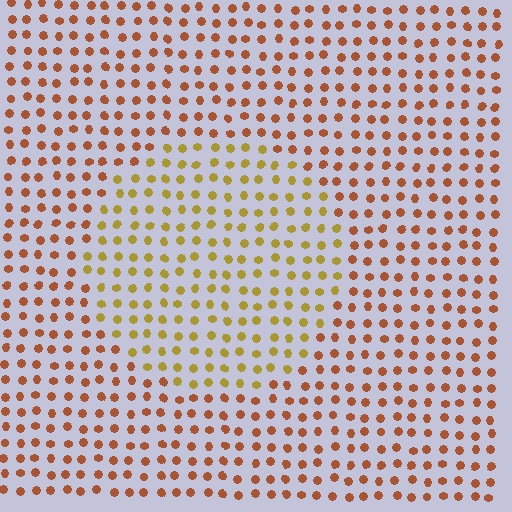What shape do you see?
I see a circle.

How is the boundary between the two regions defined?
The boundary is defined purely by a slight shift in hue (about 35 degrees). Spacing, size, and orientation are identical on both sides.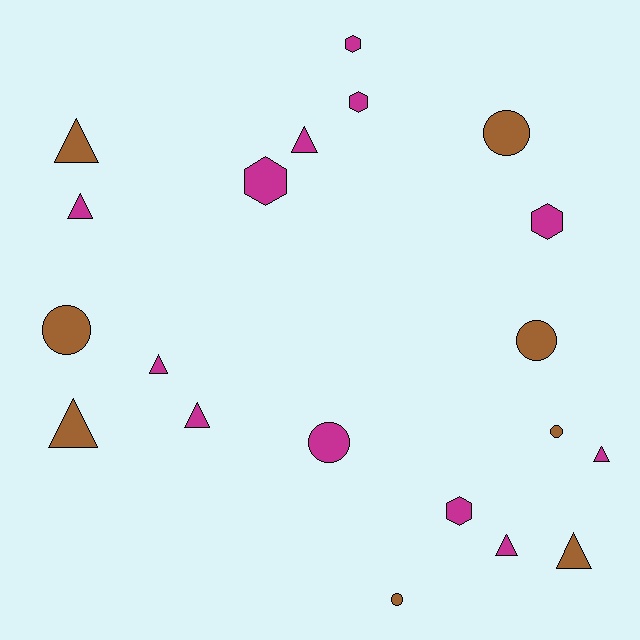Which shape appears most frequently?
Triangle, with 9 objects.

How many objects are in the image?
There are 20 objects.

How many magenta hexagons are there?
There are 5 magenta hexagons.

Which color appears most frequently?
Magenta, with 12 objects.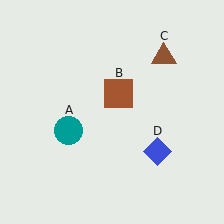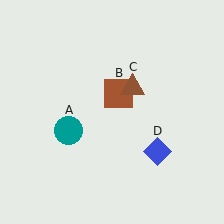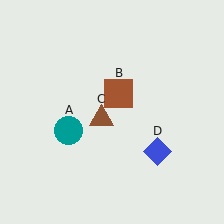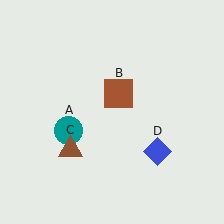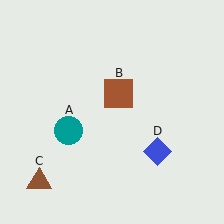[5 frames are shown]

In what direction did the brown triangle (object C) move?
The brown triangle (object C) moved down and to the left.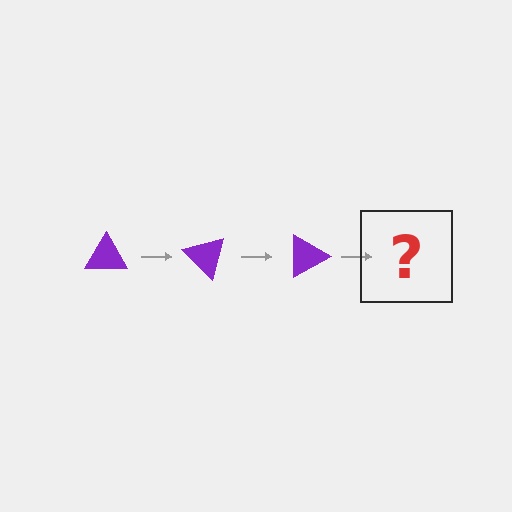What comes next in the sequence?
The next element should be a purple triangle rotated 135 degrees.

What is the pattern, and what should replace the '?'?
The pattern is that the triangle rotates 45 degrees each step. The '?' should be a purple triangle rotated 135 degrees.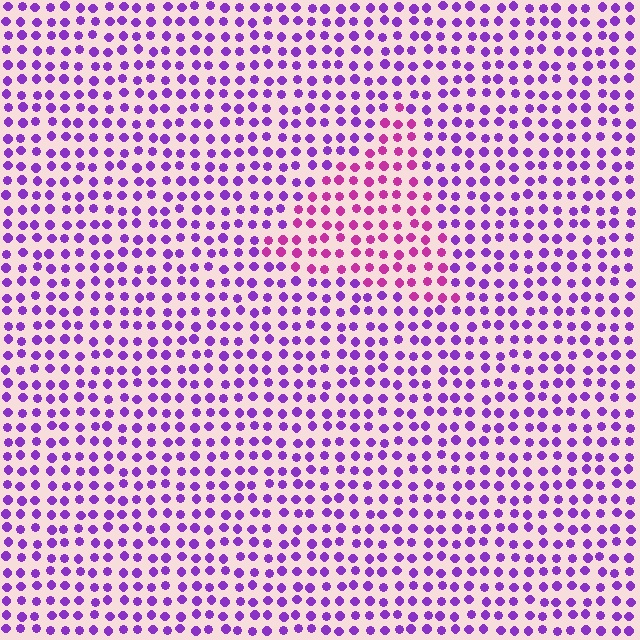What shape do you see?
I see a triangle.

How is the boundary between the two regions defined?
The boundary is defined purely by a slight shift in hue (about 38 degrees). Spacing, size, and orientation are identical on both sides.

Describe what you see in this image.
The image is filled with small purple elements in a uniform arrangement. A triangle-shaped region is visible where the elements are tinted to a slightly different hue, forming a subtle color boundary.